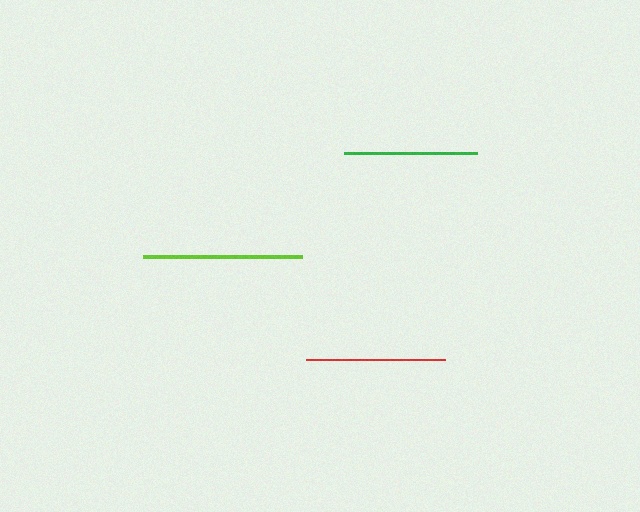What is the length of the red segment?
The red segment is approximately 139 pixels long.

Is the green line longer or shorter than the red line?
The red line is longer than the green line.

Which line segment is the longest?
The lime line is the longest at approximately 159 pixels.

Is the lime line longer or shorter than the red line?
The lime line is longer than the red line.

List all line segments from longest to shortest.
From longest to shortest: lime, red, green.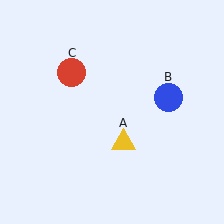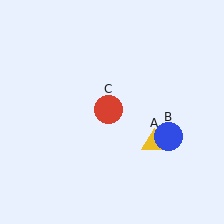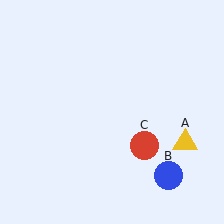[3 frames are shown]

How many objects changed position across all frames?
3 objects changed position: yellow triangle (object A), blue circle (object B), red circle (object C).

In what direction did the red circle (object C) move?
The red circle (object C) moved down and to the right.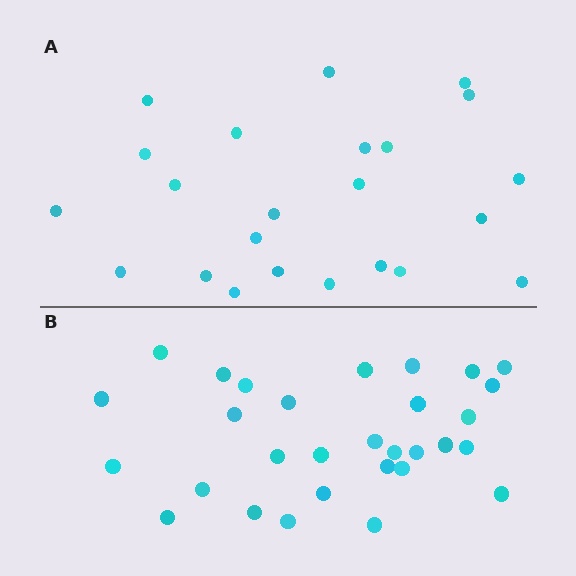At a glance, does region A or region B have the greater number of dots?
Region B (the bottom region) has more dots.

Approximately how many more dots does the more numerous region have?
Region B has roughly 8 or so more dots than region A.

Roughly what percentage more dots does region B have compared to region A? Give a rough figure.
About 30% more.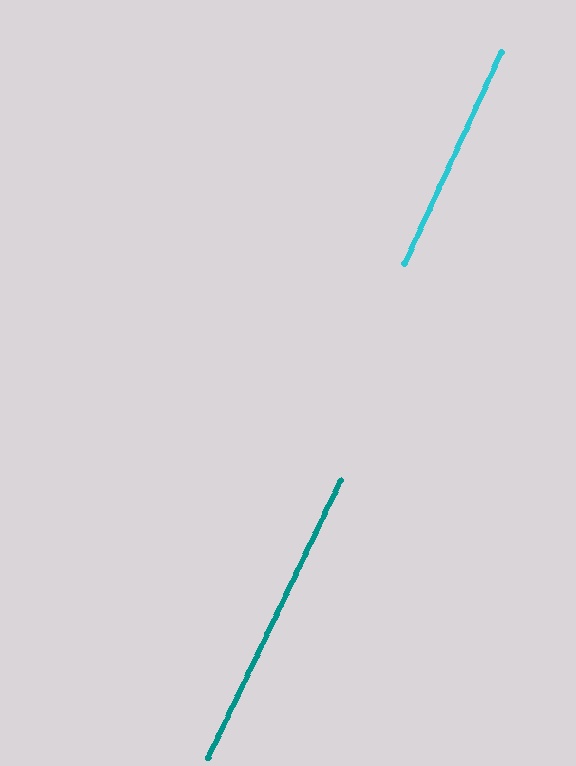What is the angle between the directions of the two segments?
Approximately 1 degree.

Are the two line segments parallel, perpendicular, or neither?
Parallel — their directions differ by only 0.8°.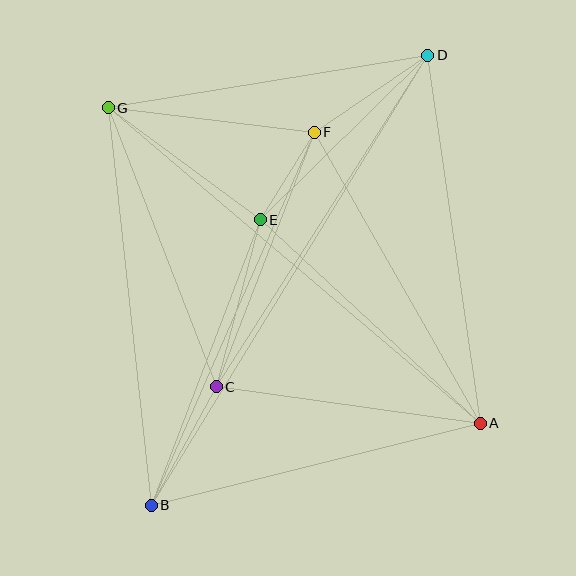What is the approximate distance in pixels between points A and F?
The distance between A and F is approximately 335 pixels.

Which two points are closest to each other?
Points E and F are closest to each other.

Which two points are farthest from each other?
Points B and D are farthest from each other.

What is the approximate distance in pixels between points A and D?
The distance between A and D is approximately 371 pixels.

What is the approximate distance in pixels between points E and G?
The distance between E and G is approximately 189 pixels.